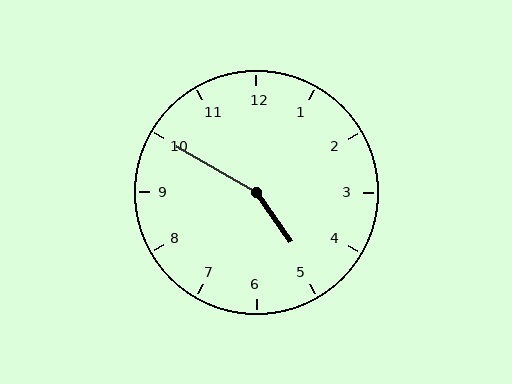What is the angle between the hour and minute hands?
Approximately 155 degrees.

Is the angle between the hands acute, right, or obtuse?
It is obtuse.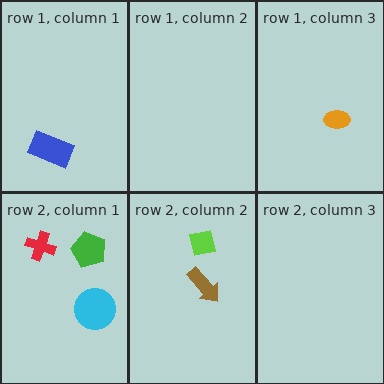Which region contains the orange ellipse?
The row 1, column 3 region.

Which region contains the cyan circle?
The row 2, column 1 region.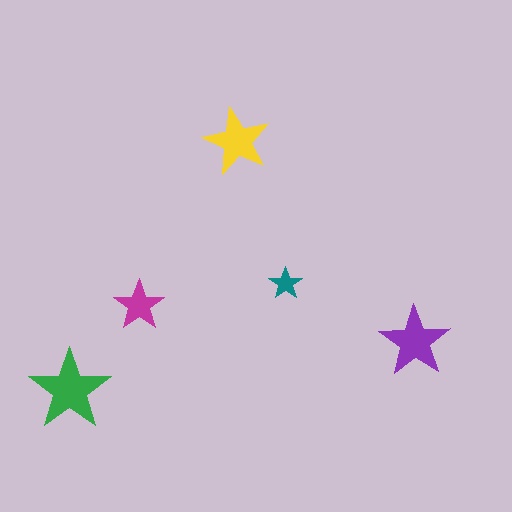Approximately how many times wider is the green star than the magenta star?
About 1.5 times wider.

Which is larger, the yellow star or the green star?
The green one.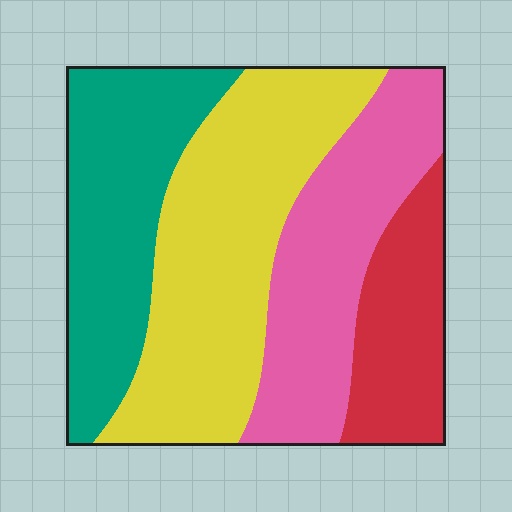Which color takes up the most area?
Yellow, at roughly 35%.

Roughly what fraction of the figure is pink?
Pink covers 25% of the figure.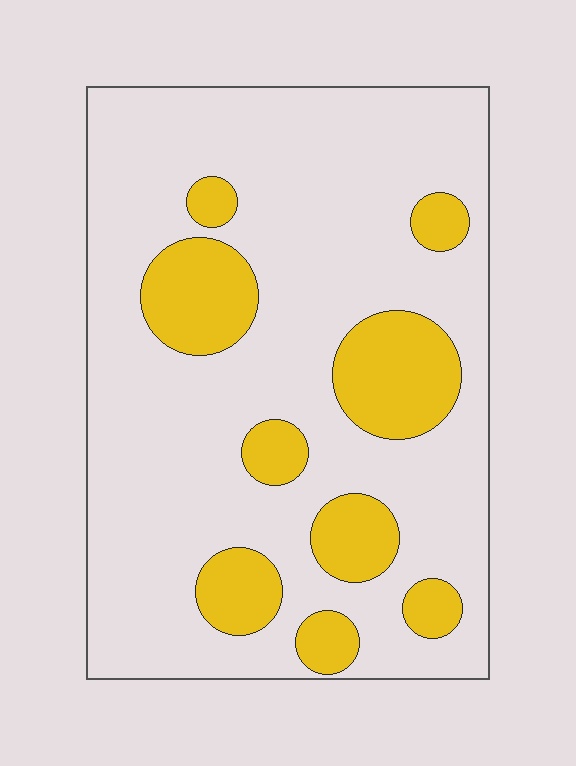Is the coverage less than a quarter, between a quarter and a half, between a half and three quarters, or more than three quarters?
Less than a quarter.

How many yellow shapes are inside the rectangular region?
9.